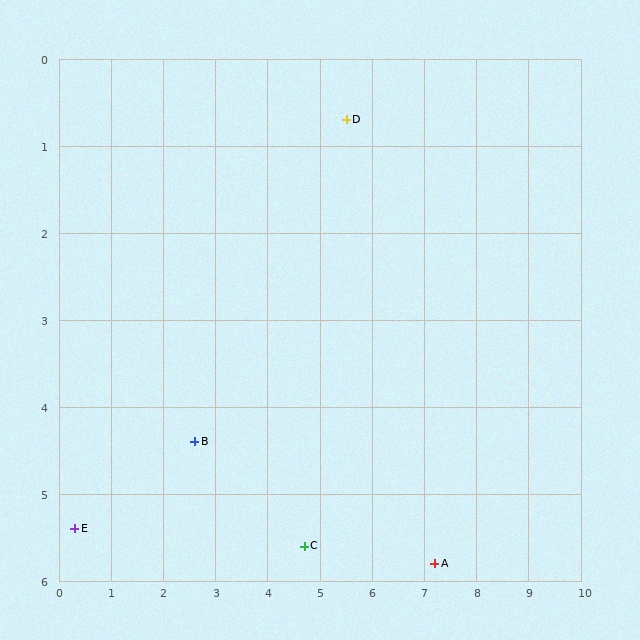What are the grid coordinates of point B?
Point B is at approximately (2.6, 4.4).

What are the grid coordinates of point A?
Point A is at approximately (7.2, 5.8).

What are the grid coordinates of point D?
Point D is at approximately (5.5, 0.7).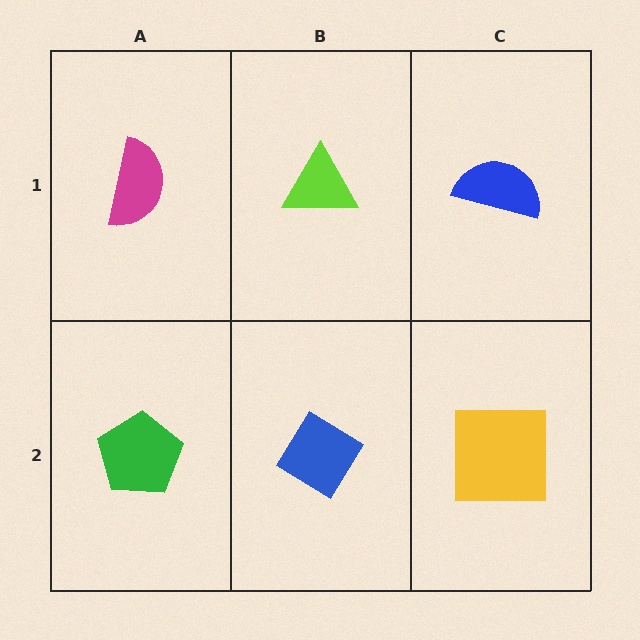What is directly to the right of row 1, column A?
A lime triangle.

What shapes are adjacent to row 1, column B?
A blue diamond (row 2, column B), a magenta semicircle (row 1, column A), a blue semicircle (row 1, column C).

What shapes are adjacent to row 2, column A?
A magenta semicircle (row 1, column A), a blue diamond (row 2, column B).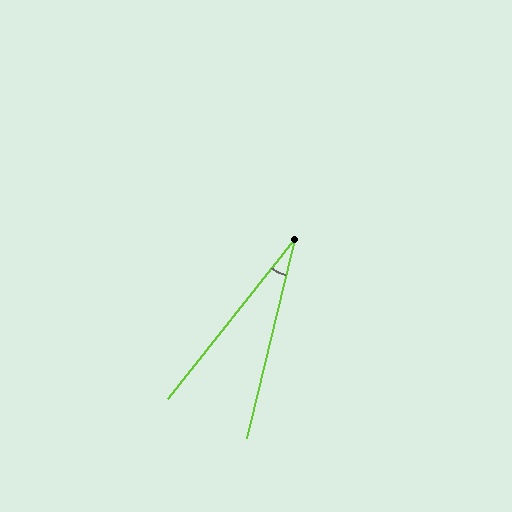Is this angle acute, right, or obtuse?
It is acute.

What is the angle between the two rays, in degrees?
Approximately 25 degrees.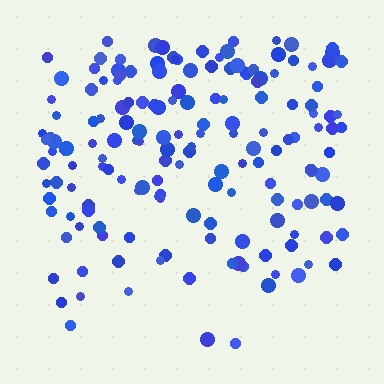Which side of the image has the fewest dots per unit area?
The bottom.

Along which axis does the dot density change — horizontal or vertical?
Vertical.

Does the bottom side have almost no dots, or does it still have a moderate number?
Still a moderate number, just noticeably fewer than the top.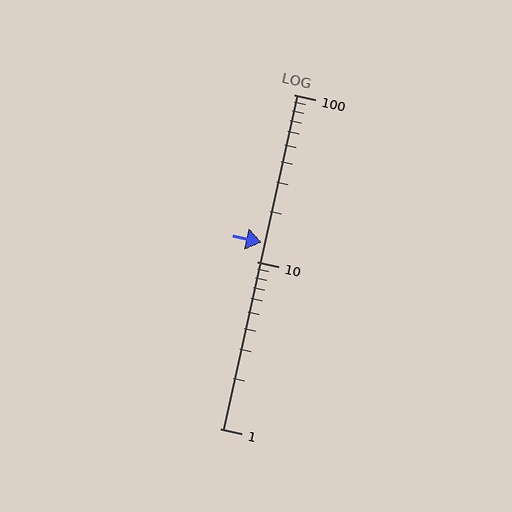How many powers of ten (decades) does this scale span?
The scale spans 2 decades, from 1 to 100.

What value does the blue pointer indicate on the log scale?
The pointer indicates approximately 13.